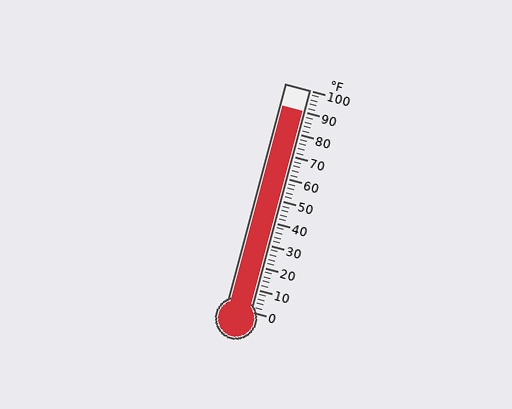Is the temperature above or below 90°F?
The temperature is at 90°F.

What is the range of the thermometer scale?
The thermometer scale ranges from 0°F to 100°F.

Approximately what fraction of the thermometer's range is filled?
The thermometer is filled to approximately 90% of its range.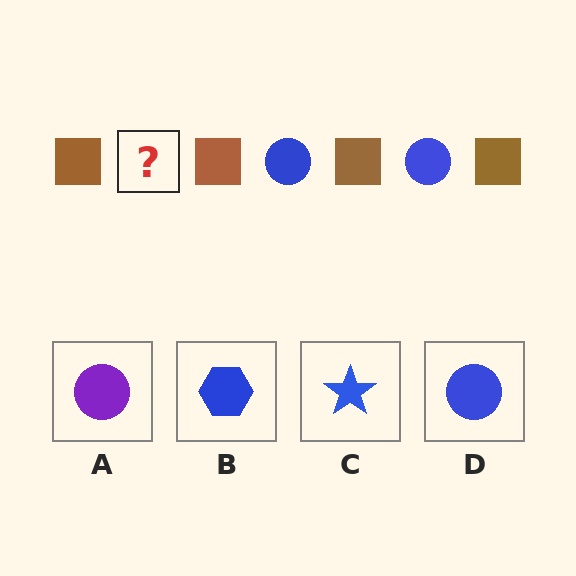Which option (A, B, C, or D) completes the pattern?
D.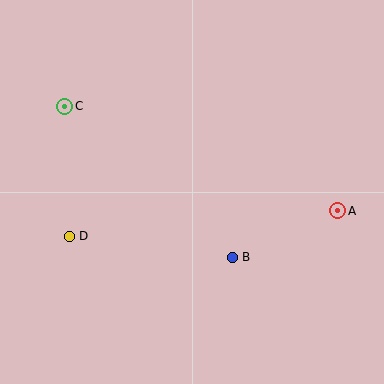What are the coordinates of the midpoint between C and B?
The midpoint between C and B is at (149, 182).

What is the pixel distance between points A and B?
The distance between A and B is 115 pixels.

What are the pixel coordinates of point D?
Point D is at (69, 236).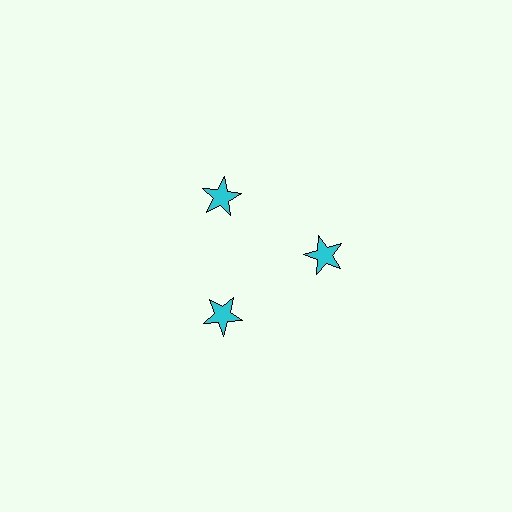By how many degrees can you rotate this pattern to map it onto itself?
The pattern maps onto itself every 120 degrees of rotation.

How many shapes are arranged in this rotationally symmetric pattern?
There are 3 shapes, arranged in 3 groups of 1.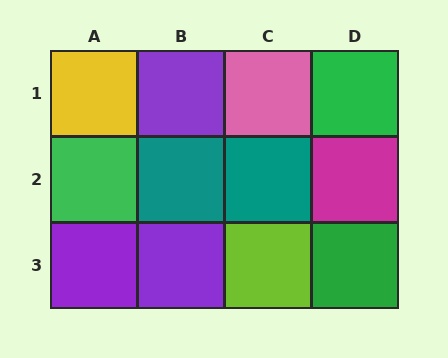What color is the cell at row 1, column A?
Yellow.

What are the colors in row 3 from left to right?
Purple, purple, lime, green.